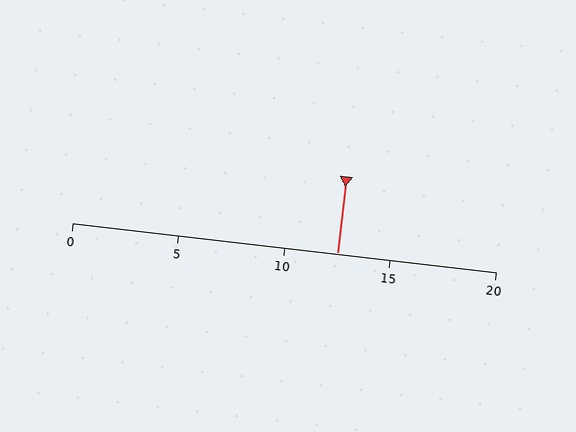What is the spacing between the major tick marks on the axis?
The major ticks are spaced 5 apart.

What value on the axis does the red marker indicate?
The marker indicates approximately 12.5.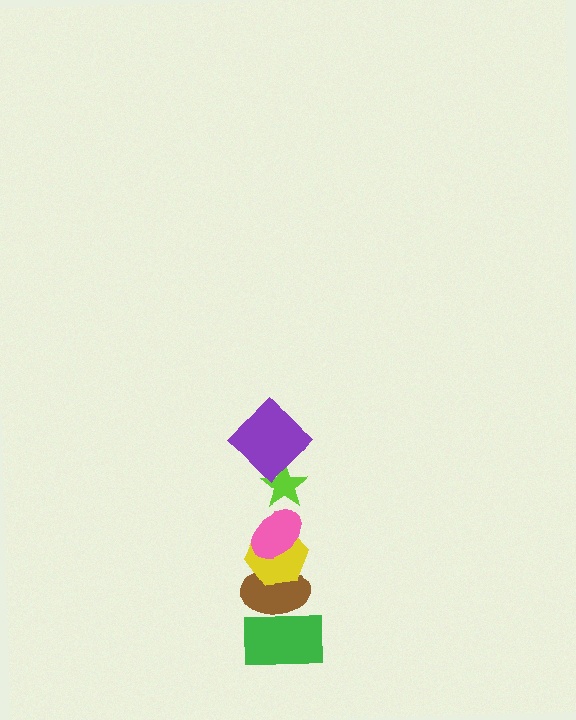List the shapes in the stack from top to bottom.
From top to bottom: the purple diamond, the lime star, the pink ellipse, the yellow hexagon, the brown ellipse, the green rectangle.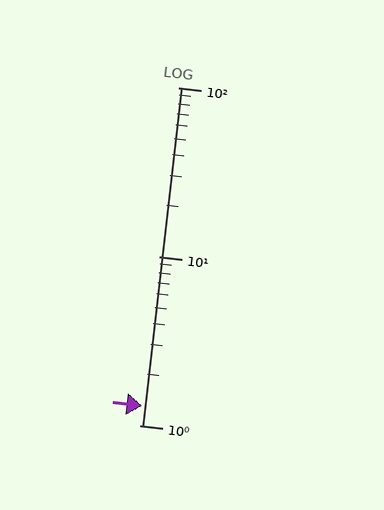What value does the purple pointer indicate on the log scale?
The pointer indicates approximately 1.3.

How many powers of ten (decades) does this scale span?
The scale spans 2 decades, from 1 to 100.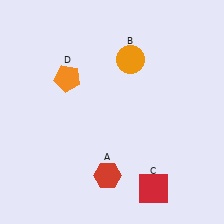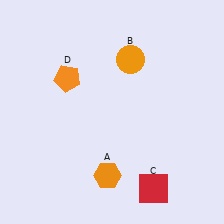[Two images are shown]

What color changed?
The hexagon (A) changed from red in Image 1 to orange in Image 2.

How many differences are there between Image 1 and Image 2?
There is 1 difference between the two images.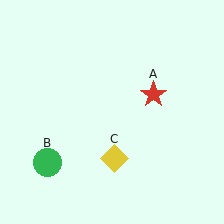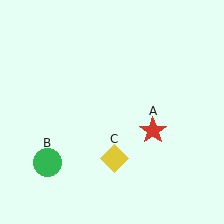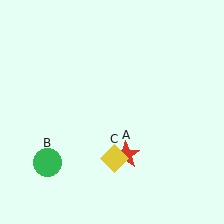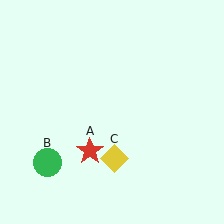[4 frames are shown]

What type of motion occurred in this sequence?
The red star (object A) rotated clockwise around the center of the scene.